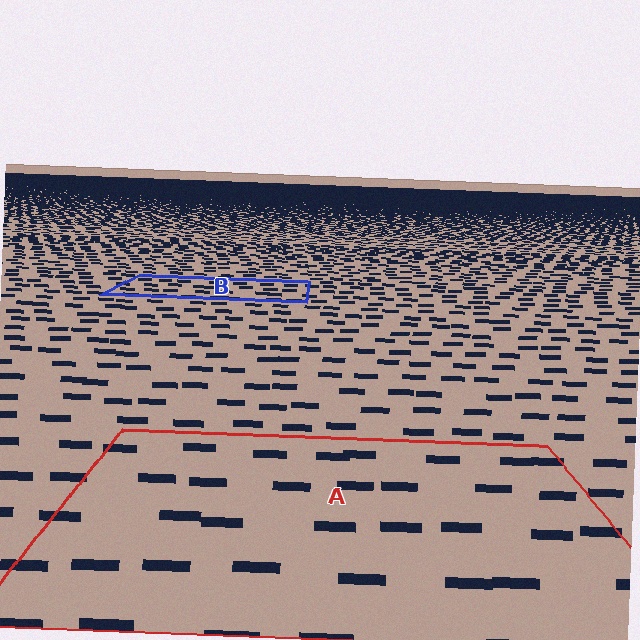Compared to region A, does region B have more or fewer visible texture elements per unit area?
Region B has more texture elements per unit area — they are packed more densely because it is farther away.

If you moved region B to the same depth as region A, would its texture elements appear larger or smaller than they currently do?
They would appear larger. At a closer depth, the same texture elements are projected at a bigger on-screen size.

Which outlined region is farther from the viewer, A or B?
Region B is farther from the viewer — the texture elements inside it appear smaller and more densely packed.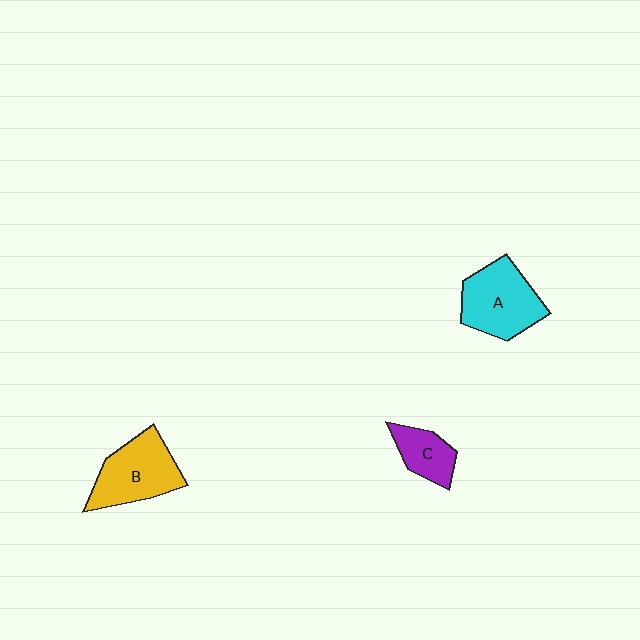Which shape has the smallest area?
Shape C (purple).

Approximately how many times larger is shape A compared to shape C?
Approximately 1.9 times.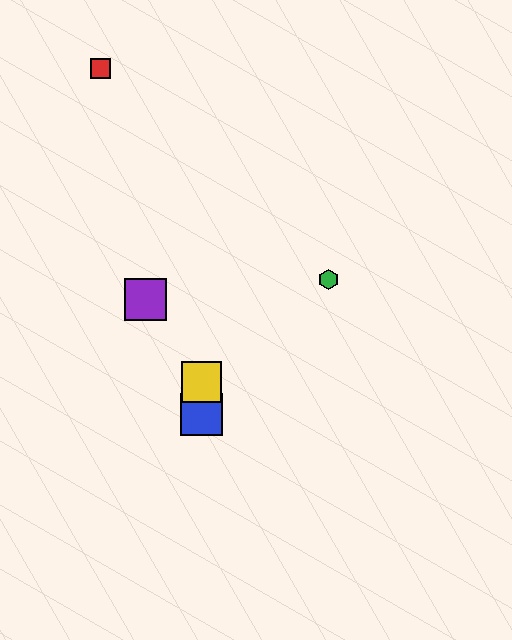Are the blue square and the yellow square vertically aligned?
Yes, both are at x≈202.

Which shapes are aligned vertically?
The blue square, the yellow square are aligned vertically.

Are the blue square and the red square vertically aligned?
No, the blue square is at x≈202 and the red square is at x≈100.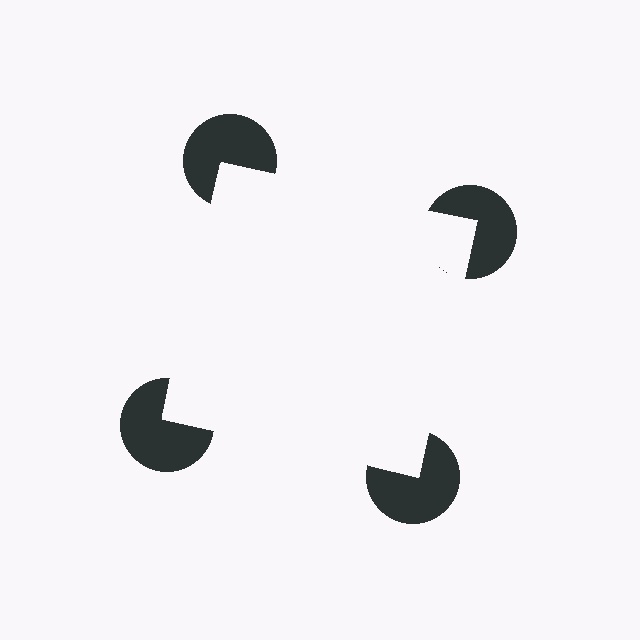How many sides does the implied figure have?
4 sides.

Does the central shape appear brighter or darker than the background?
It typically appears slightly brighter than the background, even though no actual brightness change is drawn.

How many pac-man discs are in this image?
There are 4 — one at each vertex of the illusory square.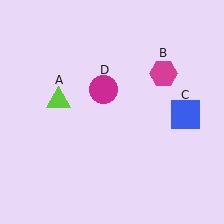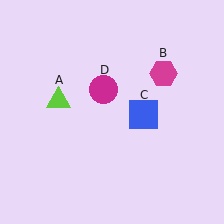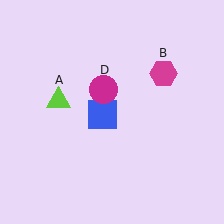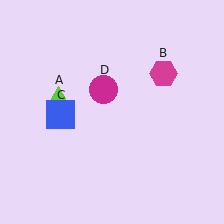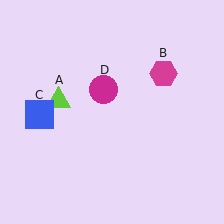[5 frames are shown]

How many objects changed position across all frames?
1 object changed position: blue square (object C).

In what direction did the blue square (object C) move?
The blue square (object C) moved left.